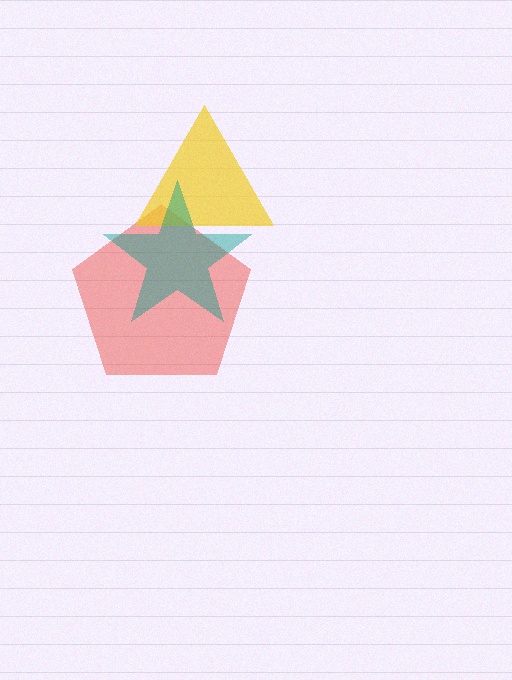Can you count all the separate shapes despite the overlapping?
Yes, there are 3 separate shapes.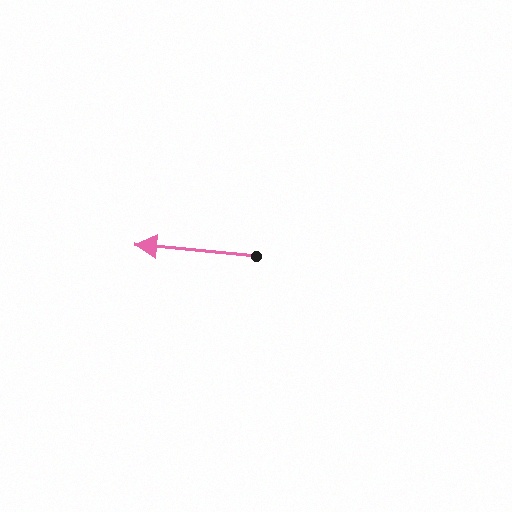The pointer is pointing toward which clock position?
Roughly 9 o'clock.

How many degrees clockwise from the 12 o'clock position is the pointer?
Approximately 276 degrees.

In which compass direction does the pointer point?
West.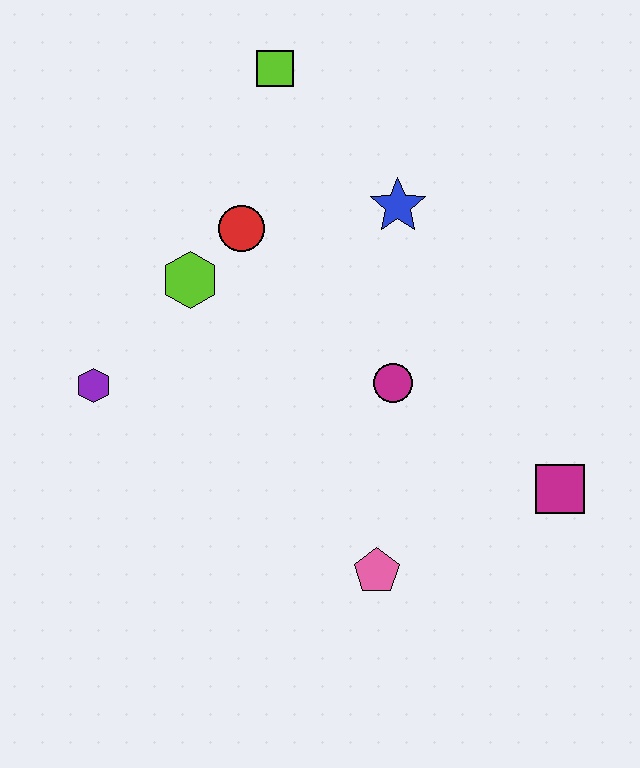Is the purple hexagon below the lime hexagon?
Yes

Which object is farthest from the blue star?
The pink pentagon is farthest from the blue star.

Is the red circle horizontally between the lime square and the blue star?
No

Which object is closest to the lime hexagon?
The red circle is closest to the lime hexagon.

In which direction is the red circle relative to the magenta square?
The red circle is to the left of the magenta square.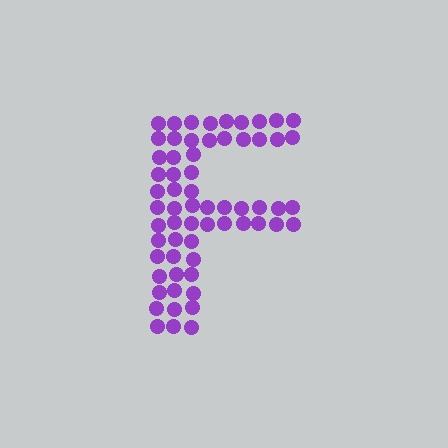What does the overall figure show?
The overall figure shows the letter F.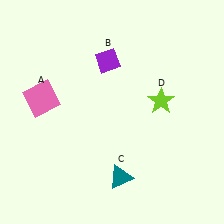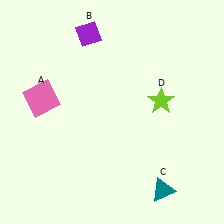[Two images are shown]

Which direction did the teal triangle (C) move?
The teal triangle (C) moved right.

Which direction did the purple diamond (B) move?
The purple diamond (B) moved up.